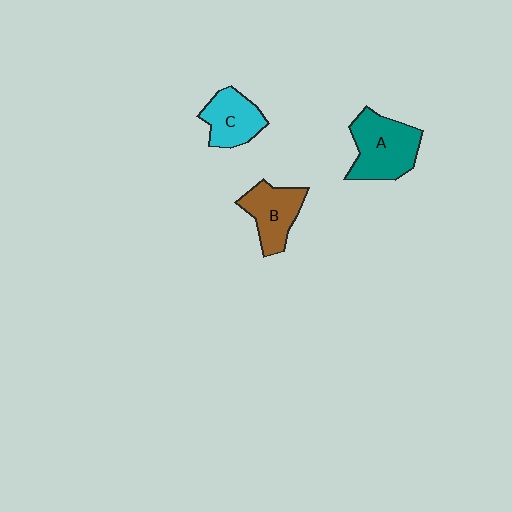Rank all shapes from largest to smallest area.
From largest to smallest: A (teal), B (brown), C (cyan).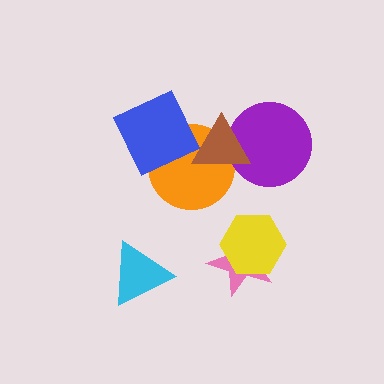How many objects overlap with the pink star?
1 object overlaps with the pink star.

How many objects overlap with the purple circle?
1 object overlaps with the purple circle.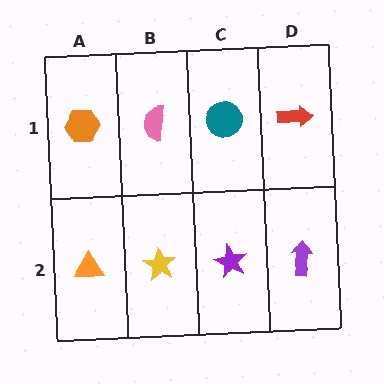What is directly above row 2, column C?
A teal circle.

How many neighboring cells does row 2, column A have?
2.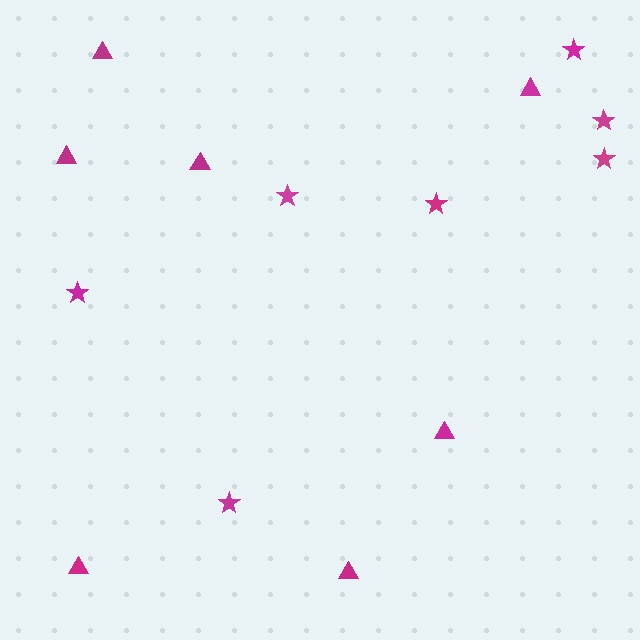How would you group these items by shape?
There are 2 groups: one group of triangles (7) and one group of stars (7).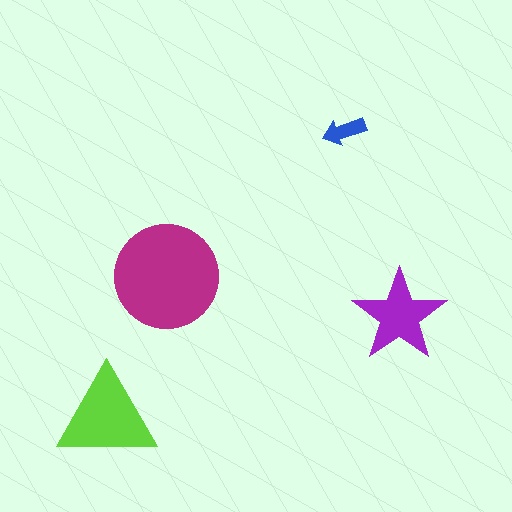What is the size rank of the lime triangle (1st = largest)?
2nd.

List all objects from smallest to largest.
The blue arrow, the purple star, the lime triangle, the magenta circle.